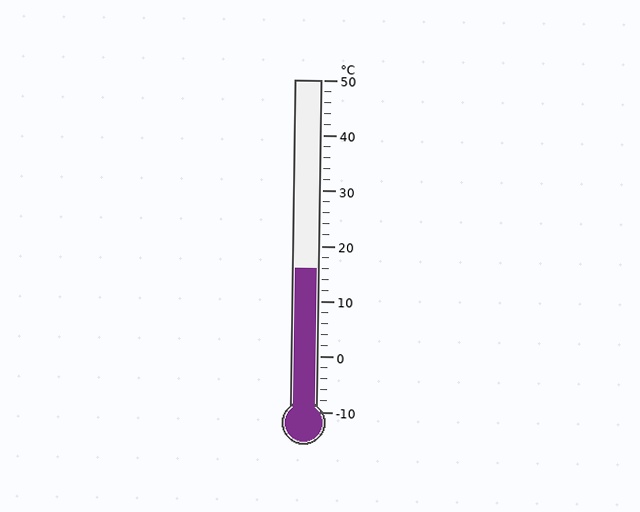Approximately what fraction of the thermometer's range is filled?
The thermometer is filled to approximately 45% of its range.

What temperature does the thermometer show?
The thermometer shows approximately 16°C.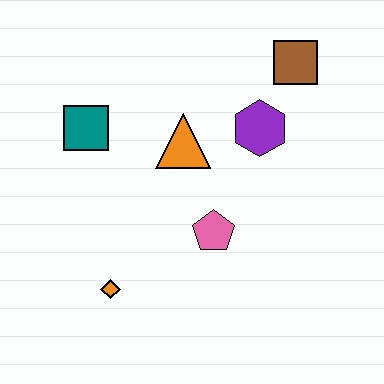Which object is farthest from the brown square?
The orange diamond is farthest from the brown square.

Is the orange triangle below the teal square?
Yes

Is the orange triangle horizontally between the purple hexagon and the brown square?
No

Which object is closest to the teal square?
The orange triangle is closest to the teal square.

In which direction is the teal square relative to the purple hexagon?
The teal square is to the left of the purple hexagon.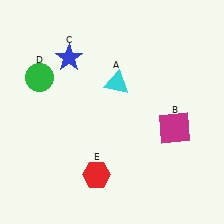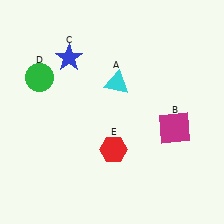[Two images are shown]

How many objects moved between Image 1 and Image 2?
1 object moved between the two images.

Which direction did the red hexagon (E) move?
The red hexagon (E) moved up.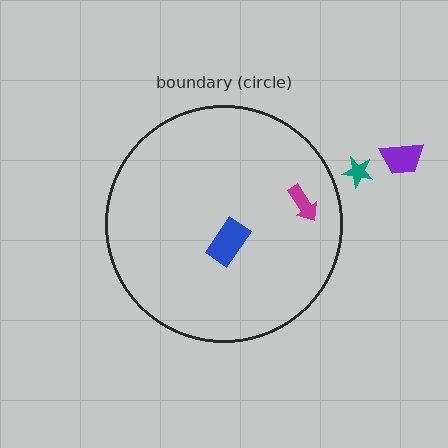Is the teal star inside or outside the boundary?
Outside.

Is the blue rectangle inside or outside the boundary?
Inside.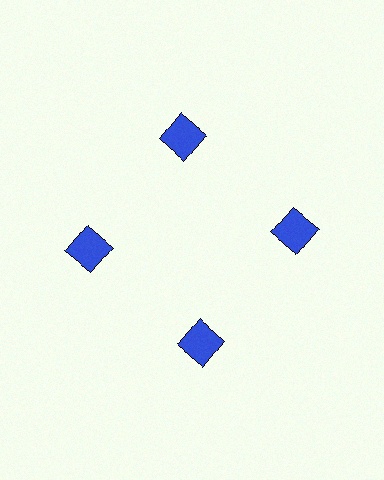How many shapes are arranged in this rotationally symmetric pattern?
There are 4 shapes, arranged in 4 groups of 1.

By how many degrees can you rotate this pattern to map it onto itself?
The pattern maps onto itself every 90 degrees of rotation.